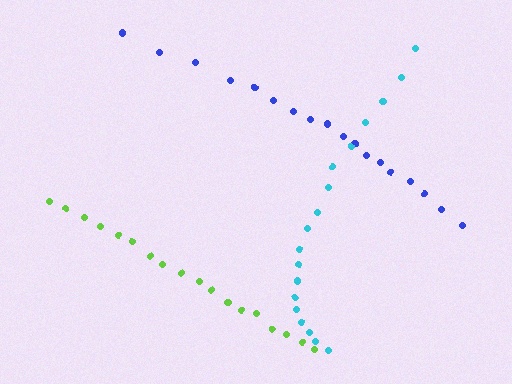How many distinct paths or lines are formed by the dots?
There are 3 distinct paths.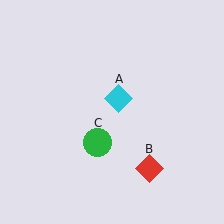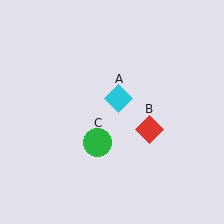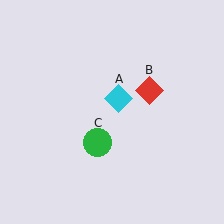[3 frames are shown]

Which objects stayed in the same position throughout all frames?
Cyan diamond (object A) and green circle (object C) remained stationary.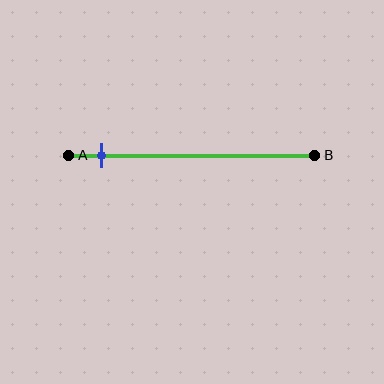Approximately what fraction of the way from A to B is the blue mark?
The blue mark is approximately 15% of the way from A to B.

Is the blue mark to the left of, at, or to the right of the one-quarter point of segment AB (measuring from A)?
The blue mark is to the left of the one-quarter point of segment AB.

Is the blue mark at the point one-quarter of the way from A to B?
No, the mark is at about 15% from A, not at the 25% one-quarter point.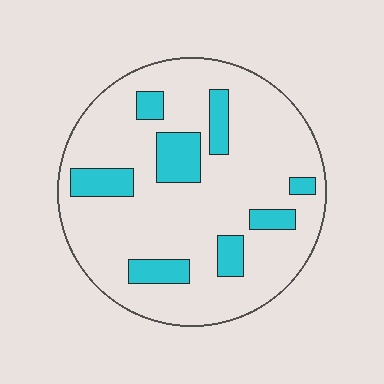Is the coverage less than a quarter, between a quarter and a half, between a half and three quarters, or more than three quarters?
Less than a quarter.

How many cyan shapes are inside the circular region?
8.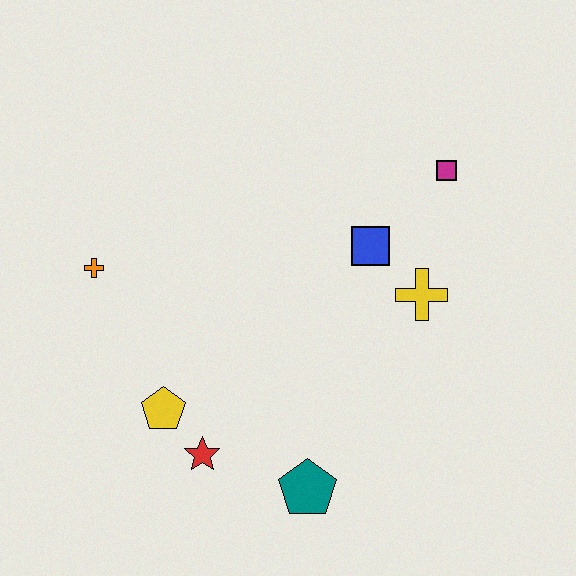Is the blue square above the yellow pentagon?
Yes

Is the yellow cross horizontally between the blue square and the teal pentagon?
No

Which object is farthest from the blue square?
The orange cross is farthest from the blue square.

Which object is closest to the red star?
The yellow pentagon is closest to the red star.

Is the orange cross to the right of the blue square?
No